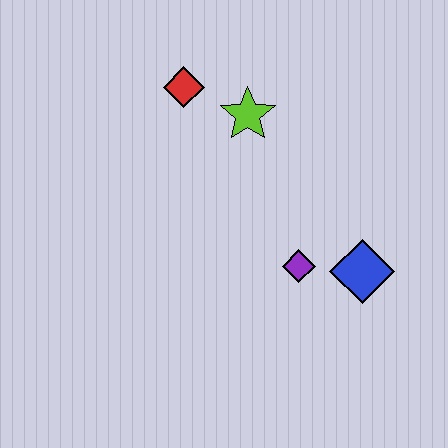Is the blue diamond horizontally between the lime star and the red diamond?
No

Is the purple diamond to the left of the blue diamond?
Yes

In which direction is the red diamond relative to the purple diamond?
The red diamond is above the purple diamond.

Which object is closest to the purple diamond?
The blue diamond is closest to the purple diamond.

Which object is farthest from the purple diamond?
The red diamond is farthest from the purple diamond.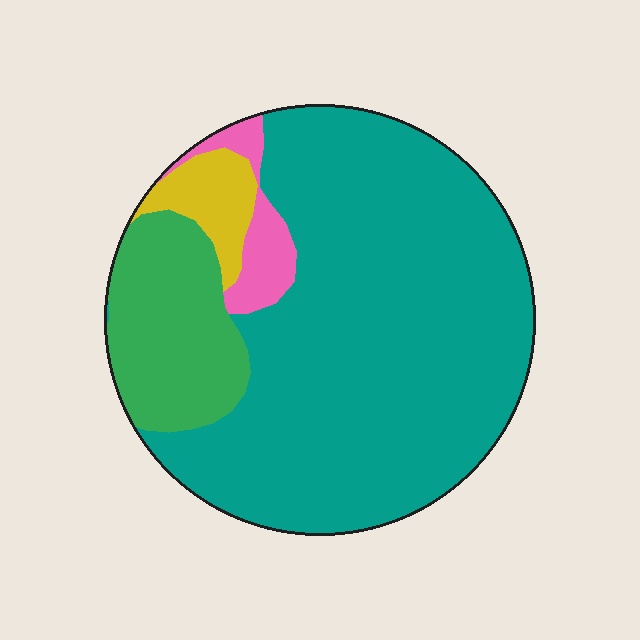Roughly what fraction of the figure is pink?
Pink covers 5% of the figure.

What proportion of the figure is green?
Green takes up about one sixth (1/6) of the figure.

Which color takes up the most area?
Teal, at roughly 70%.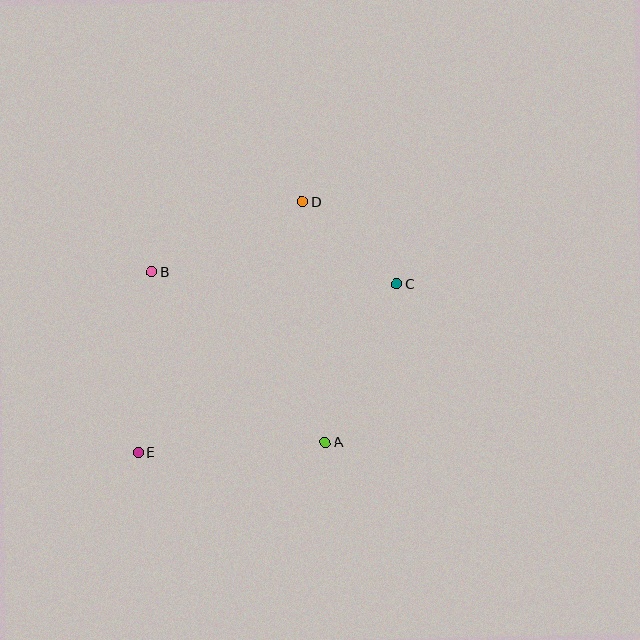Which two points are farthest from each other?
Points C and E are farthest from each other.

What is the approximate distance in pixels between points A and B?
The distance between A and B is approximately 243 pixels.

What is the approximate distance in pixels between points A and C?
The distance between A and C is approximately 174 pixels.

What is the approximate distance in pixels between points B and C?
The distance between B and C is approximately 246 pixels.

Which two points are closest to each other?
Points C and D are closest to each other.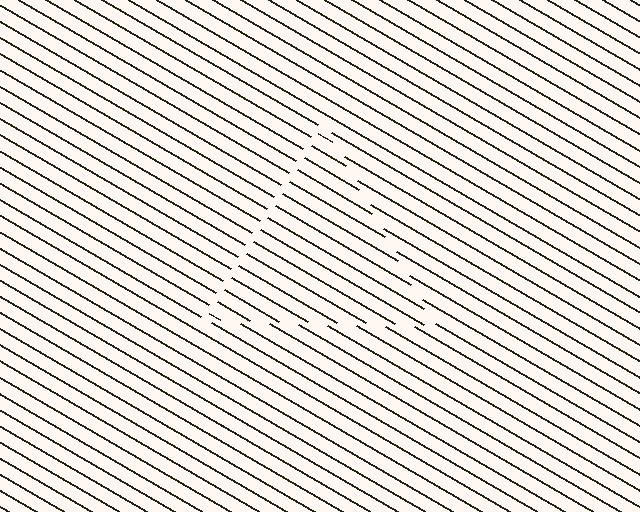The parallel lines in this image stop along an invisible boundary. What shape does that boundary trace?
An illusory triangle. The interior of the shape contains the same grating, shifted by half a period — the contour is defined by the phase discontinuity where line-ends from the inner and outer gratings abut.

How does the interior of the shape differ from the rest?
The interior of the shape contains the same grating, shifted by half a period — the contour is defined by the phase discontinuity where line-ends from the inner and outer gratings abut.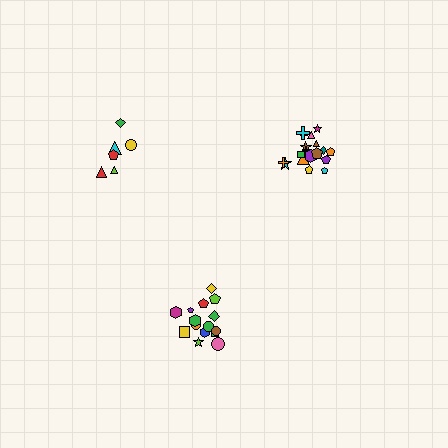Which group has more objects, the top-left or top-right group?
The top-right group.